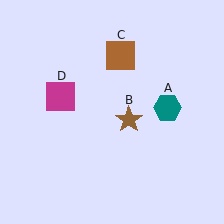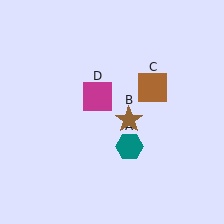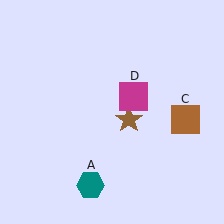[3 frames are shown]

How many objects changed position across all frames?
3 objects changed position: teal hexagon (object A), brown square (object C), magenta square (object D).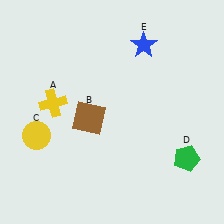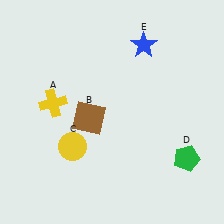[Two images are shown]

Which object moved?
The yellow circle (C) moved right.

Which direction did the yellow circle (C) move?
The yellow circle (C) moved right.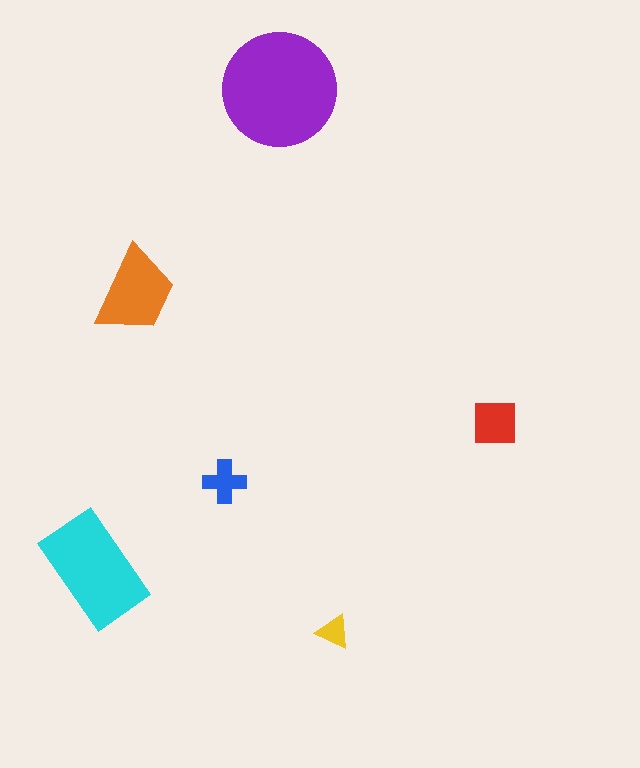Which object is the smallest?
The yellow triangle.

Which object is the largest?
The purple circle.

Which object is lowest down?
The yellow triangle is bottommost.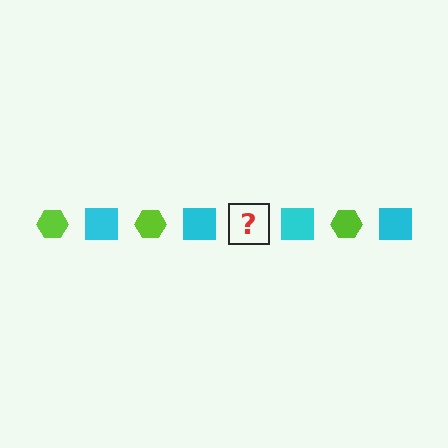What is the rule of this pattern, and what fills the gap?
The rule is that the pattern alternates between lime hexagon and cyan square. The gap should be filled with a lime hexagon.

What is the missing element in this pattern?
The missing element is a lime hexagon.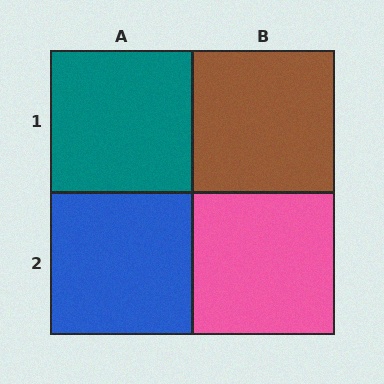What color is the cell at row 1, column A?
Teal.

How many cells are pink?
1 cell is pink.